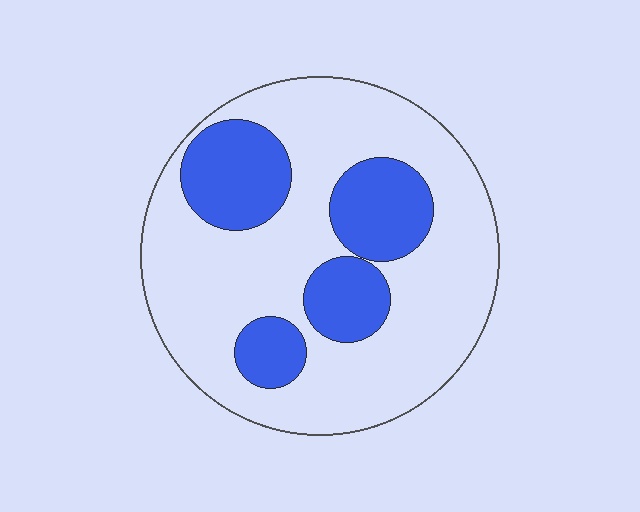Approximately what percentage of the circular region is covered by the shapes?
Approximately 30%.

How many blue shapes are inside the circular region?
4.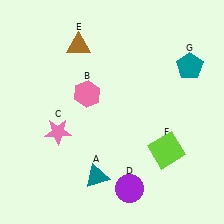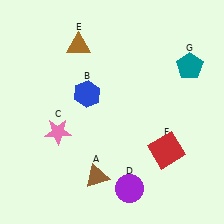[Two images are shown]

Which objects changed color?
A changed from teal to brown. B changed from pink to blue. F changed from lime to red.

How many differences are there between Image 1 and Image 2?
There are 3 differences between the two images.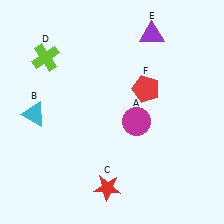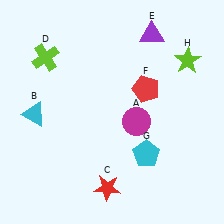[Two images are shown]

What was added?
A cyan pentagon (G), a lime star (H) were added in Image 2.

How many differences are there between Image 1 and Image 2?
There are 2 differences between the two images.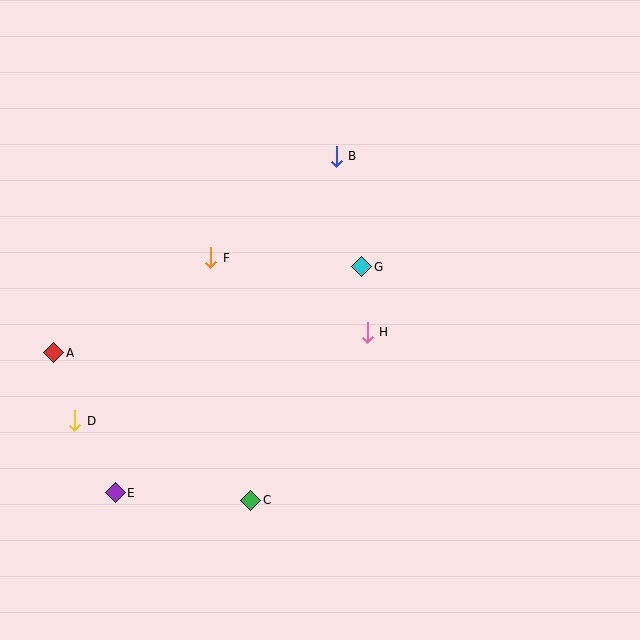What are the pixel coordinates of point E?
Point E is at (115, 493).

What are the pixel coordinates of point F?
Point F is at (211, 258).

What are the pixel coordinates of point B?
Point B is at (336, 156).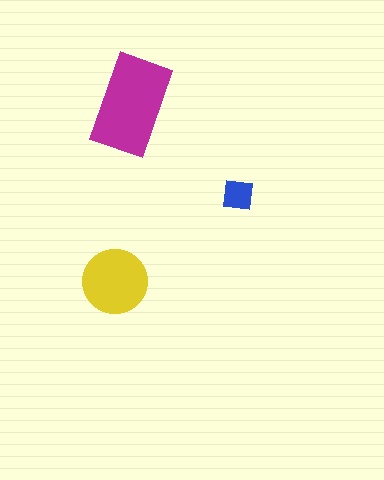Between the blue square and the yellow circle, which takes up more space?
The yellow circle.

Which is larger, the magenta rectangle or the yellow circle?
The magenta rectangle.